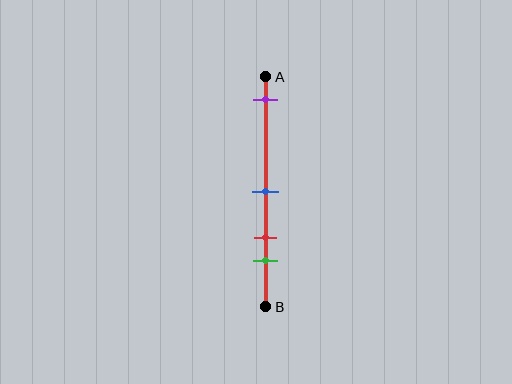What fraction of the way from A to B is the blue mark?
The blue mark is approximately 50% (0.5) of the way from A to B.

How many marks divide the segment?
There are 4 marks dividing the segment.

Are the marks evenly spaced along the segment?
No, the marks are not evenly spaced.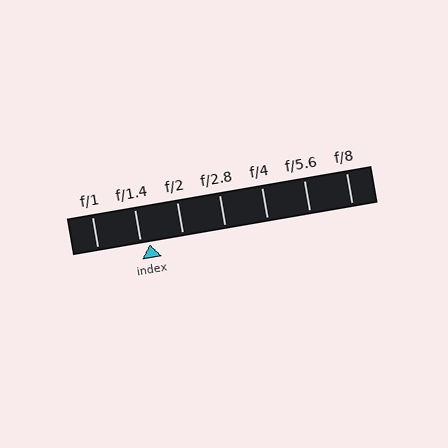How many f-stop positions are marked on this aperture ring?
There are 7 f-stop positions marked.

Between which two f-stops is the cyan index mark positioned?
The index mark is between f/1.4 and f/2.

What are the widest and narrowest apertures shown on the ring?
The widest aperture shown is f/1 and the narrowest is f/8.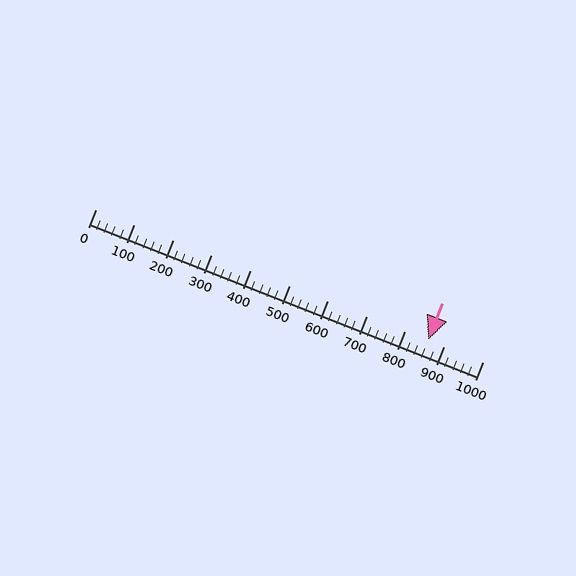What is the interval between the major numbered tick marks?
The major tick marks are spaced 100 units apart.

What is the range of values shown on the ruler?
The ruler shows values from 0 to 1000.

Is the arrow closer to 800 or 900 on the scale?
The arrow is closer to 900.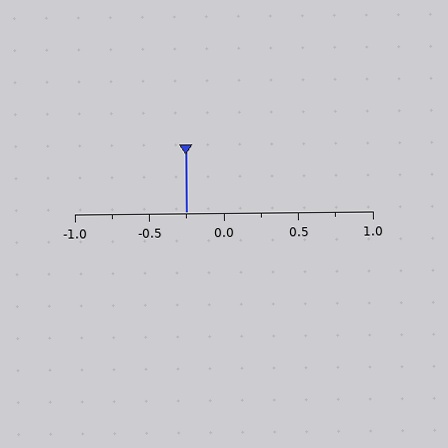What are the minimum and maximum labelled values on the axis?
The axis runs from -1.0 to 1.0.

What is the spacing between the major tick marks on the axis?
The major ticks are spaced 0.5 apart.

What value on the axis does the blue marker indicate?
The marker indicates approximately -0.25.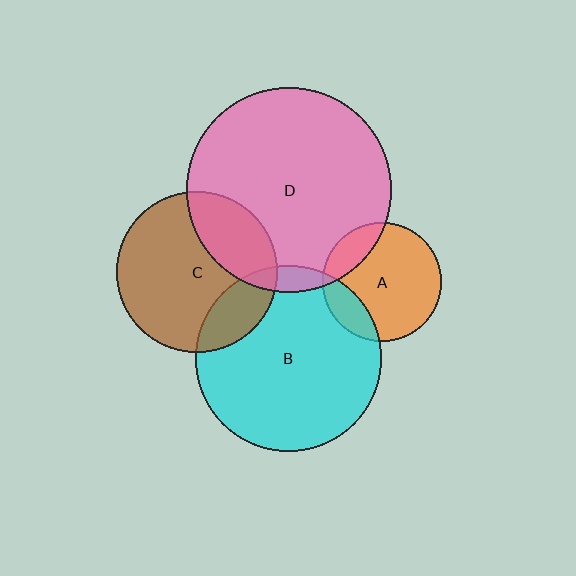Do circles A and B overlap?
Yes.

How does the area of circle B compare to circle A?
Approximately 2.5 times.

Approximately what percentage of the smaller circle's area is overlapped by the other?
Approximately 15%.